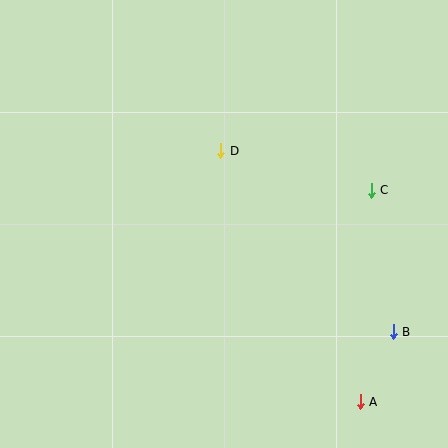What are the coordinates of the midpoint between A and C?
The midpoint between A and C is at (366, 296).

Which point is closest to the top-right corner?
Point C is closest to the top-right corner.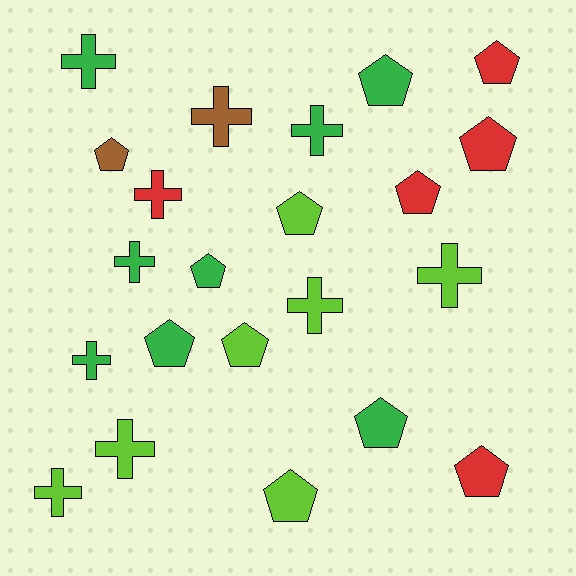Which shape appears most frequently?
Pentagon, with 12 objects.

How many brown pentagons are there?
There is 1 brown pentagon.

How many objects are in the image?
There are 22 objects.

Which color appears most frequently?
Green, with 8 objects.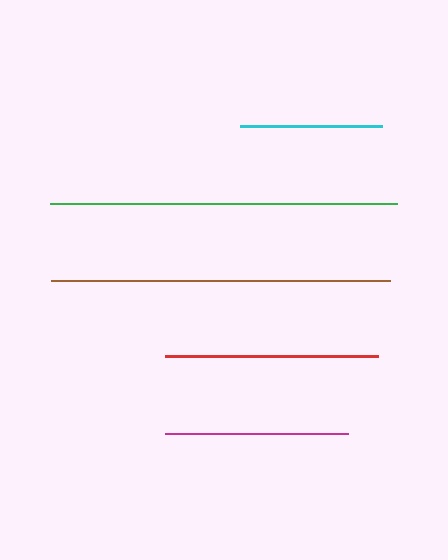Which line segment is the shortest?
The cyan line is the shortest at approximately 142 pixels.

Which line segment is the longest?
The green line is the longest at approximately 348 pixels.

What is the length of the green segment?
The green segment is approximately 348 pixels long.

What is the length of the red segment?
The red segment is approximately 214 pixels long.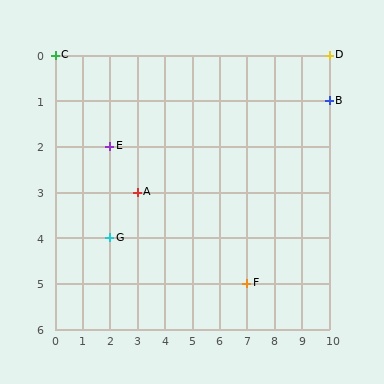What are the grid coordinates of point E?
Point E is at grid coordinates (2, 2).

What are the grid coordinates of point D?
Point D is at grid coordinates (10, 0).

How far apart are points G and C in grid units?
Points G and C are 2 columns and 4 rows apart (about 4.5 grid units diagonally).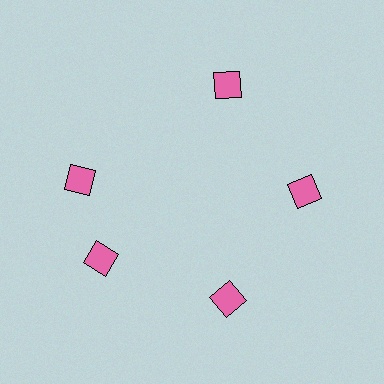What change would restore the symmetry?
The symmetry would be restored by rotating it back into even spacing with its neighbors so that all 5 diamonds sit at equal angles and equal distance from the center.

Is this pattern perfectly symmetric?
No. The 5 pink diamonds are arranged in a ring, but one element near the 10 o'clock position is rotated out of alignment along the ring, breaking the 5-fold rotational symmetry.